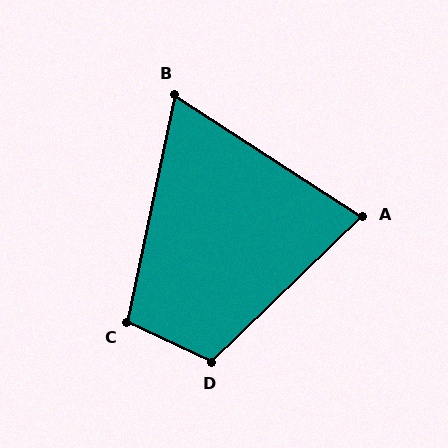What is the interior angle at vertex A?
Approximately 77 degrees (acute).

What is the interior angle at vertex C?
Approximately 103 degrees (obtuse).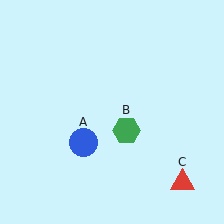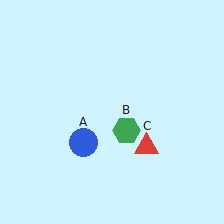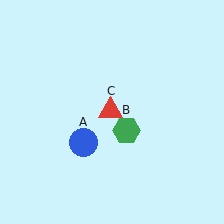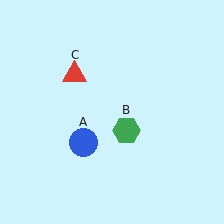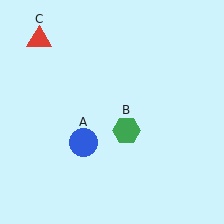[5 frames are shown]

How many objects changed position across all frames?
1 object changed position: red triangle (object C).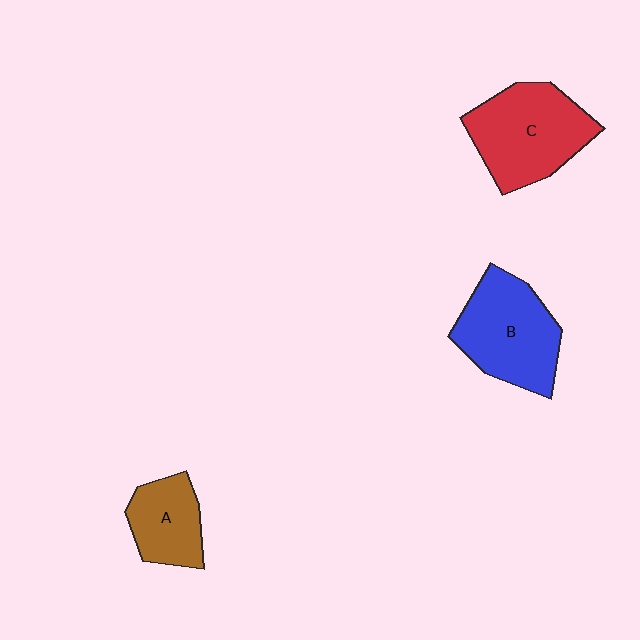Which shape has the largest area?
Shape C (red).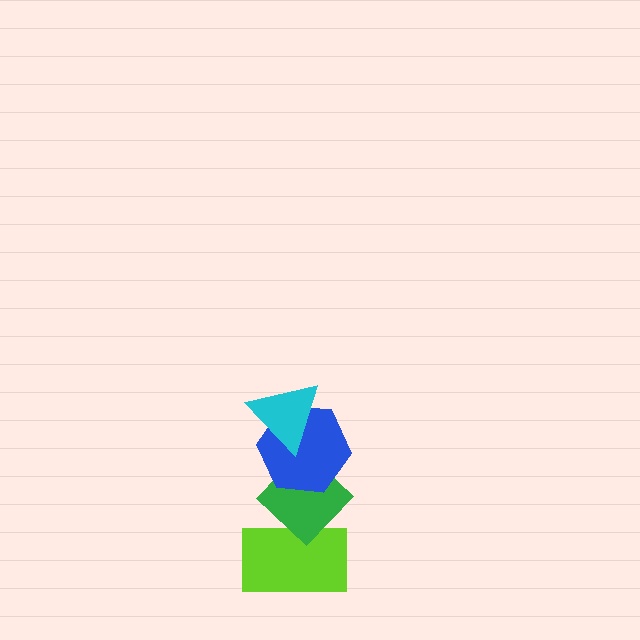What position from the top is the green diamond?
The green diamond is 3rd from the top.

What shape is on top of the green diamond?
The blue hexagon is on top of the green diamond.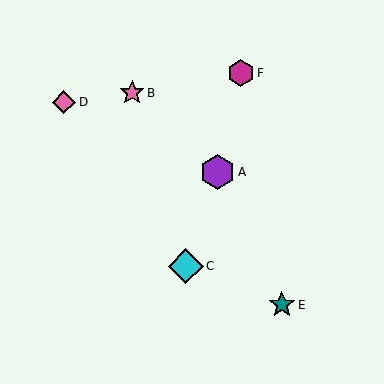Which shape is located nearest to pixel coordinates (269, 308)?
The teal star (labeled E) at (282, 305) is nearest to that location.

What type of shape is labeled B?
Shape B is a pink star.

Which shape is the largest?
The purple hexagon (labeled A) is the largest.